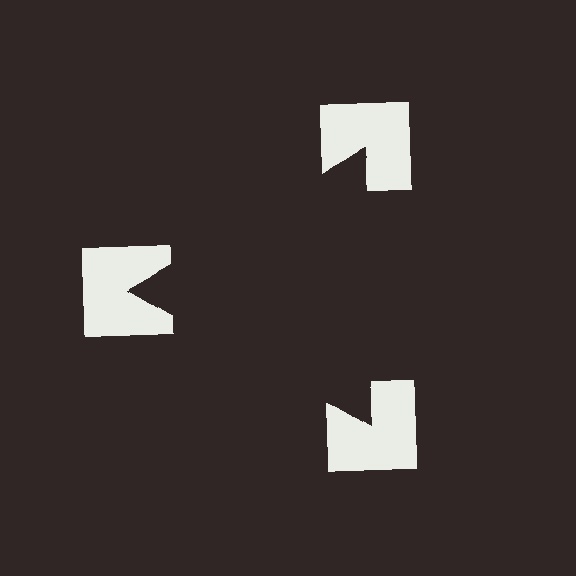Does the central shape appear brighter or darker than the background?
It typically appears slightly darker than the background, even though no actual brightness change is drawn.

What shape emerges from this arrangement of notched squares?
An illusory triangle — its edges are inferred from the aligned wedge cuts in the notched squares, not physically drawn.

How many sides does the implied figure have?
3 sides.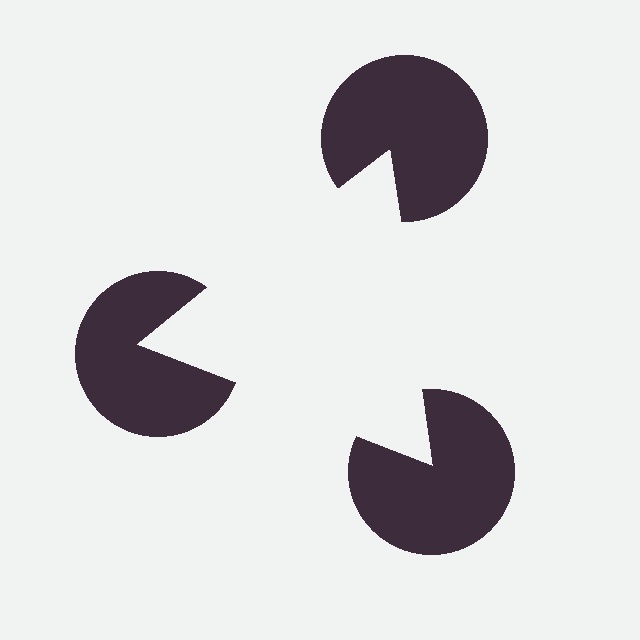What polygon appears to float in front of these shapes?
An illusory triangle — its edges are inferred from the aligned wedge cuts in the pac-man discs, not physically drawn.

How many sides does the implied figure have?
3 sides.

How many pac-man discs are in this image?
There are 3 — one at each vertex of the illusory triangle.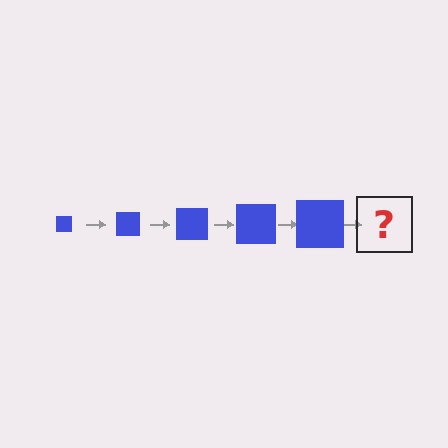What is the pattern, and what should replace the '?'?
The pattern is that the square gets progressively larger each step. The '?' should be a blue square, larger than the previous one.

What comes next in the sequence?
The next element should be a blue square, larger than the previous one.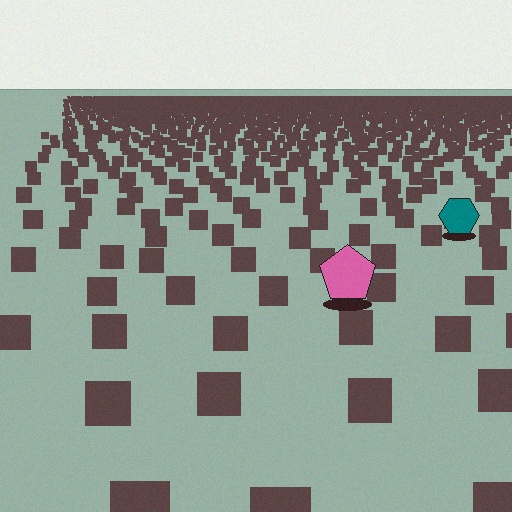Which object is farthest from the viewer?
The teal hexagon is farthest from the viewer. It appears smaller and the ground texture around it is denser.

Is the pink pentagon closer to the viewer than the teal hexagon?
Yes. The pink pentagon is closer — you can tell from the texture gradient: the ground texture is coarser near it.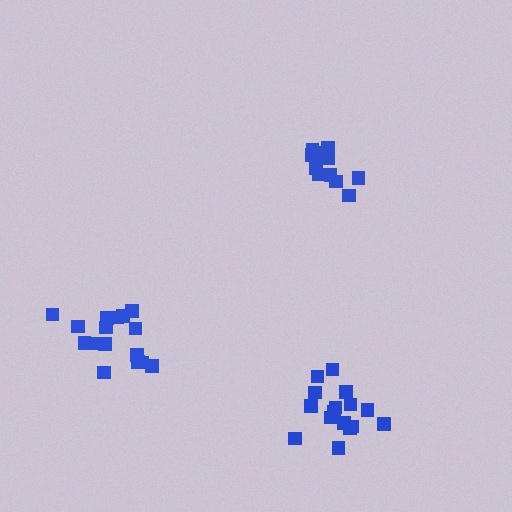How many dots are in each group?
Group 1: 16 dots, Group 2: 12 dots, Group 3: 16 dots (44 total).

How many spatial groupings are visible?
There are 3 spatial groupings.